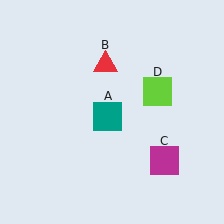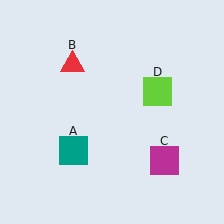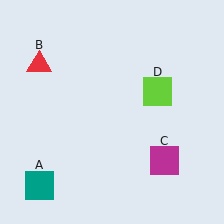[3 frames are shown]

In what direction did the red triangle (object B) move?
The red triangle (object B) moved left.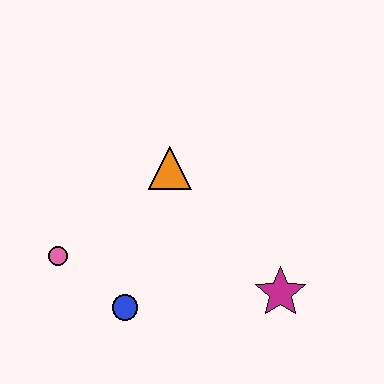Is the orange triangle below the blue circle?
No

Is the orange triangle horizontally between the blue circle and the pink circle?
No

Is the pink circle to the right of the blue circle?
No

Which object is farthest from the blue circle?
The magenta star is farthest from the blue circle.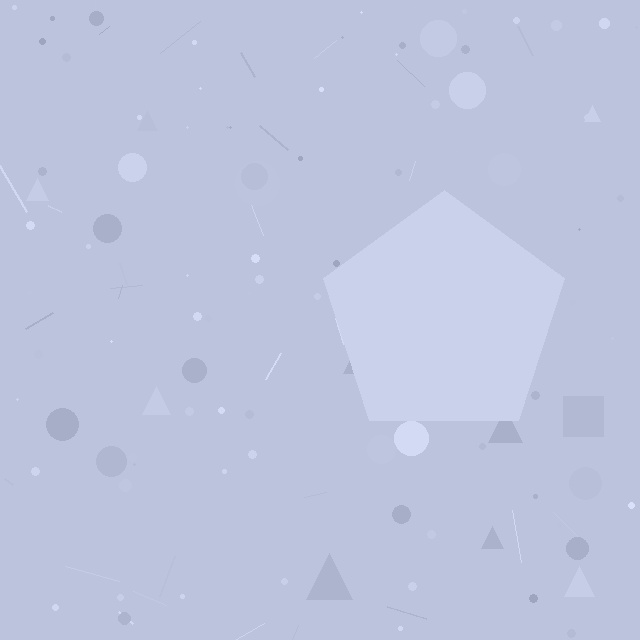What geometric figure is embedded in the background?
A pentagon is embedded in the background.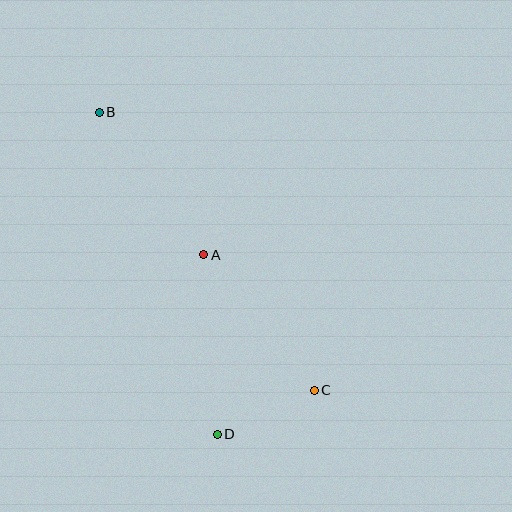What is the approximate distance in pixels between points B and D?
The distance between B and D is approximately 343 pixels.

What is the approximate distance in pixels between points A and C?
The distance between A and C is approximately 175 pixels.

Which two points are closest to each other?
Points C and D are closest to each other.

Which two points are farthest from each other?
Points B and C are farthest from each other.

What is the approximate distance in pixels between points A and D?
The distance between A and D is approximately 180 pixels.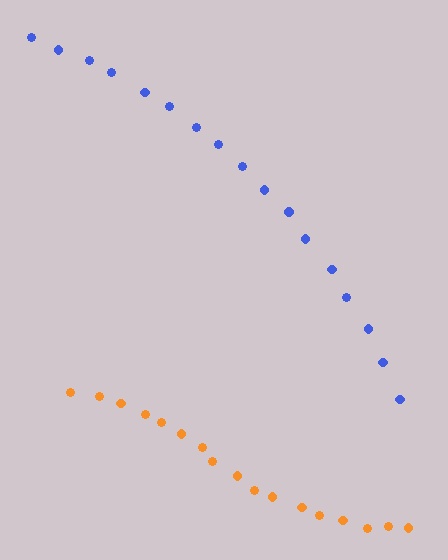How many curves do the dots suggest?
There are 2 distinct paths.